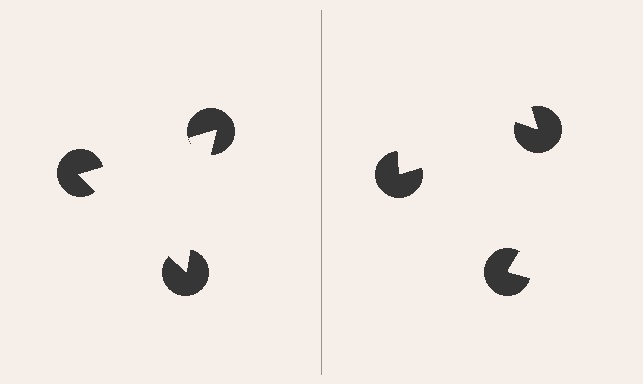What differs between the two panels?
The pac-man discs are positioned identically on both sides; only the wedge orientations differ. On the left they align to a triangle; on the right they are misaligned.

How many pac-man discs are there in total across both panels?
6 — 3 on each side.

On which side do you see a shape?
An illusory triangle appears on the left side. On the right side the wedge cuts are rotated, so no coherent shape forms.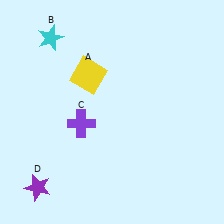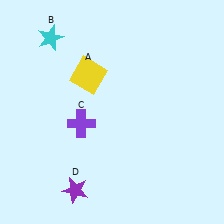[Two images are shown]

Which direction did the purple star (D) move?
The purple star (D) moved right.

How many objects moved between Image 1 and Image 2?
1 object moved between the two images.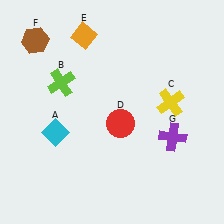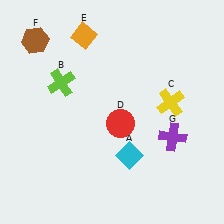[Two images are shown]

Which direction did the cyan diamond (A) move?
The cyan diamond (A) moved right.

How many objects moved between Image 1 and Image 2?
1 object moved between the two images.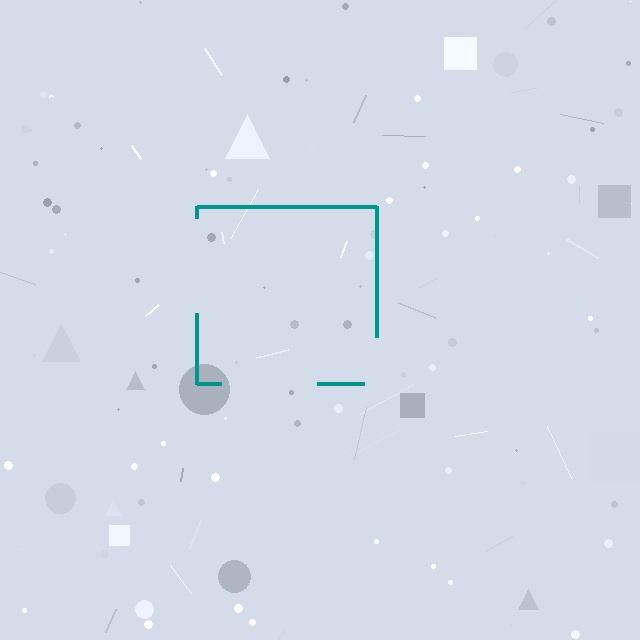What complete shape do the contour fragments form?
The contour fragments form a square.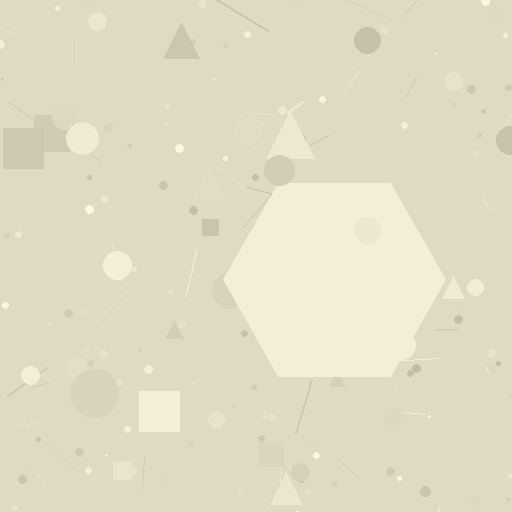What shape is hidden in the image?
A hexagon is hidden in the image.